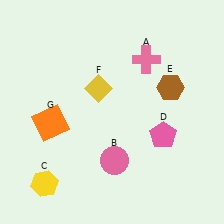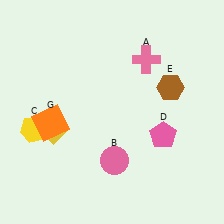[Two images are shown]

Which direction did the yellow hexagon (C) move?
The yellow hexagon (C) moved up.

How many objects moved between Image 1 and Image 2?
2 objects moved between the two images.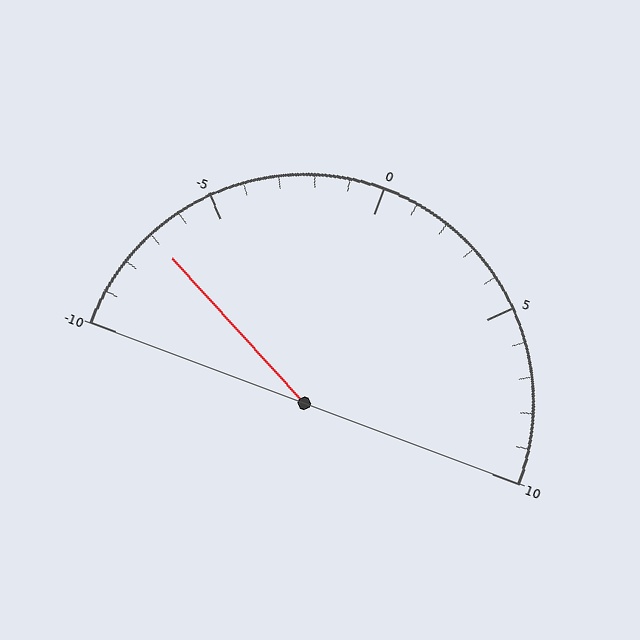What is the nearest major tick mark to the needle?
The nearest major tick mark is -5.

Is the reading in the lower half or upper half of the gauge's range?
The reading is in the lower half of the range (-10 to 10).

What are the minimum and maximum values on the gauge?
The gauge ranges from -10 to 10.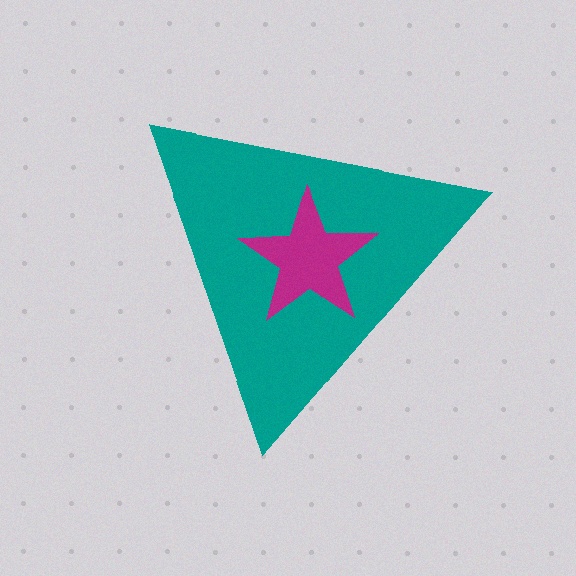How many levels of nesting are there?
2.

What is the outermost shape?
The teal triangle.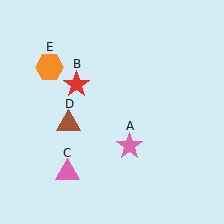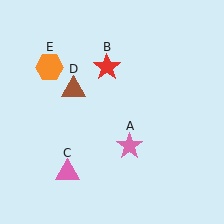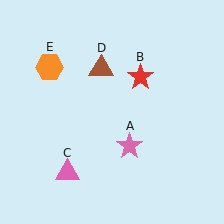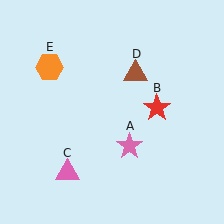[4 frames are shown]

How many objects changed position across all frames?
2 objects changed position: red star (object B), brown triangle (object D).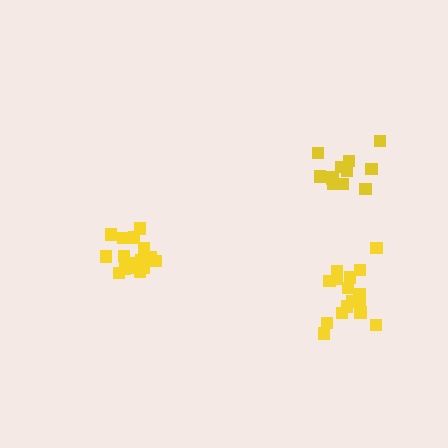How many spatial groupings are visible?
There are 3 spatial groupings.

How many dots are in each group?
Group 1: 12 dots, Group 2: 16 dots, Group 3: 18 dots (46 total).